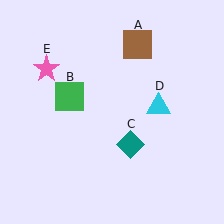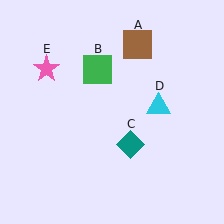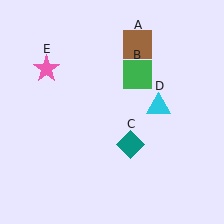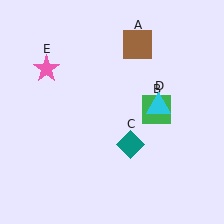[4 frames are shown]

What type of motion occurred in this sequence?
The green square (object B) rotated clockwise around the center of the scene.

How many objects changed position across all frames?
1 object changed position: green square (object B).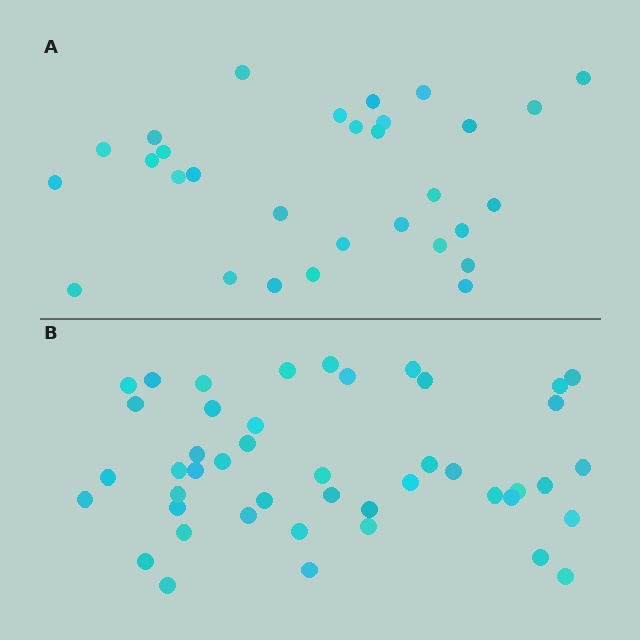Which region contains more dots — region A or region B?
Region B (the bottom region) has more dots.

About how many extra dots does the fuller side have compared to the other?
Region B has approximately 15 more dots than region A.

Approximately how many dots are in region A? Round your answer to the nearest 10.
About 30 dots.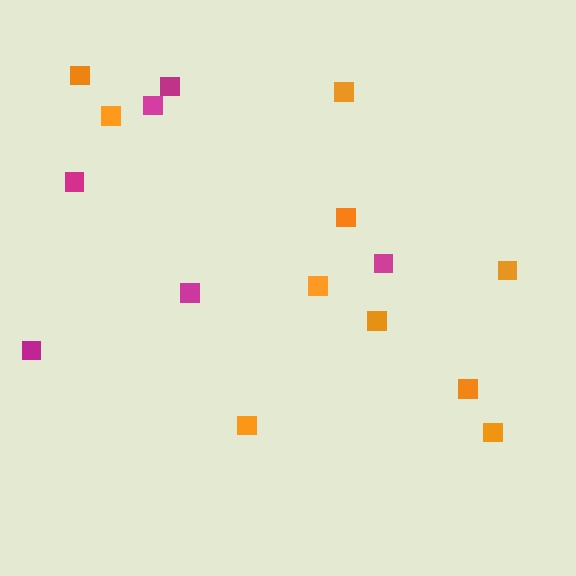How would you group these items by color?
There are 2 groups: one group of magenta squares (6) and one group of orange squares (10).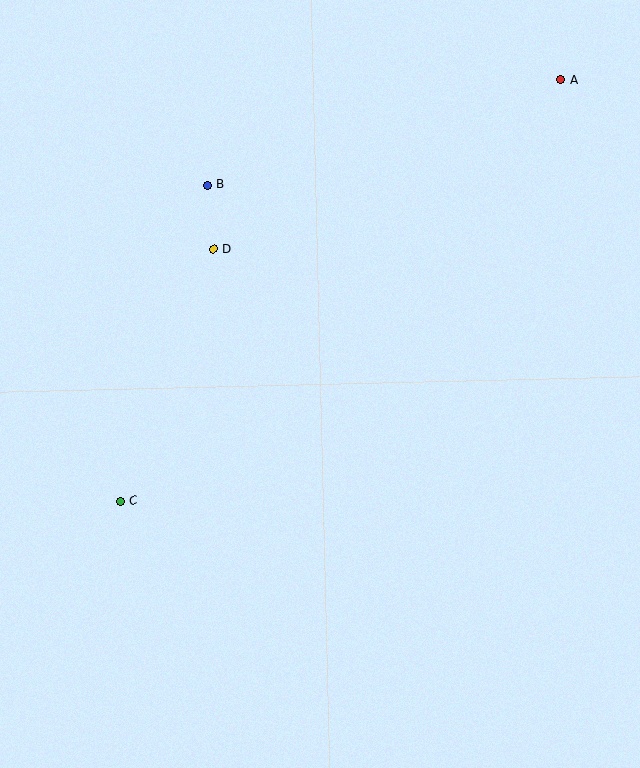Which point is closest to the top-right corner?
Point A is closest to the top-right corner.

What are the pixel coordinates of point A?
Point A is at (560, 80).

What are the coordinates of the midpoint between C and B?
The midpoint between C and B is at (164, 343).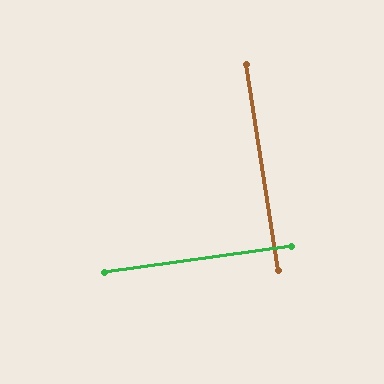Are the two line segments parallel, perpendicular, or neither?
Perpendicular — they meet at approximately 89°.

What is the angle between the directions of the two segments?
Approximately 89 degrees.